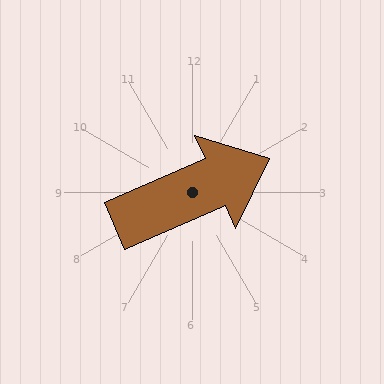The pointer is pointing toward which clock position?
Roughly 2 o'clock.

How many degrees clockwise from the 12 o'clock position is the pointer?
Approximately 66 degrees.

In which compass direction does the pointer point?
Northeast.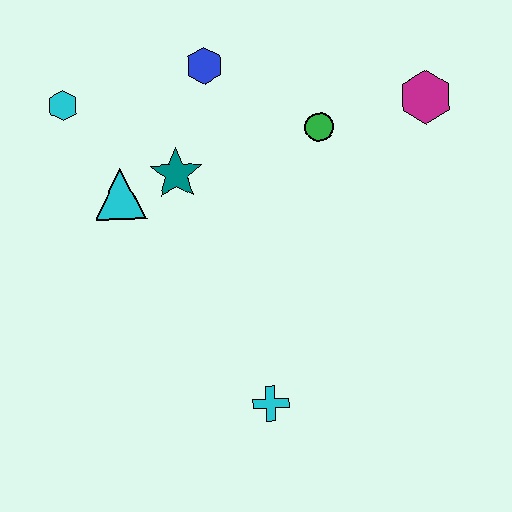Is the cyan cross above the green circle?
No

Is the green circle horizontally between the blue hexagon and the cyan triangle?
No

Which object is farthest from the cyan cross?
The cyan hexagon is farthest from the cyan cross.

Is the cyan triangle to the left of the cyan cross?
Yes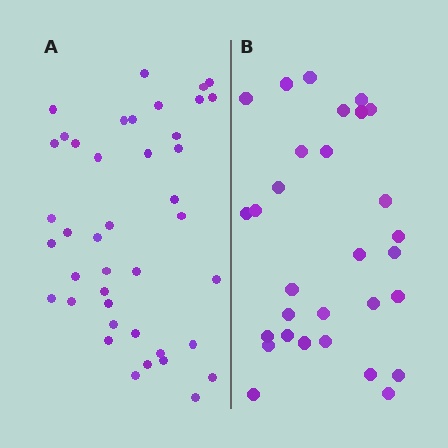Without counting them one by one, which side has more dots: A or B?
Region A (the left region) has more dots.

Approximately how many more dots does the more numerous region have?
Region A has roughly 12 or so more dots than region B.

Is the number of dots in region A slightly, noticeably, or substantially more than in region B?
Region A has noticeably more, but not dramatically so. The ratio is roughly 1.4 to 1.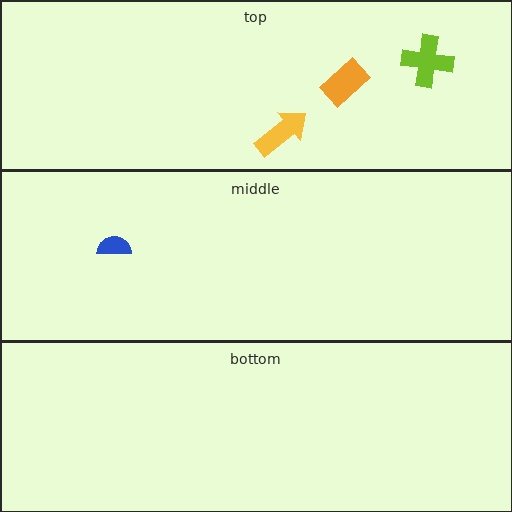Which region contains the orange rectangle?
The top region.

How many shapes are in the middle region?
1.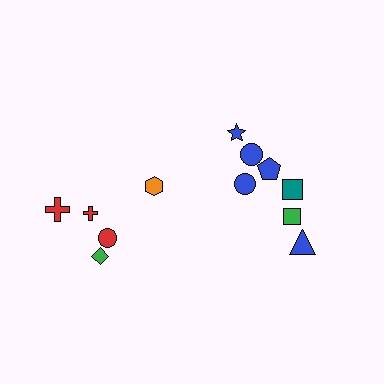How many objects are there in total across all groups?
There are 12 objects.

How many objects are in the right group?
There are 7 objects.